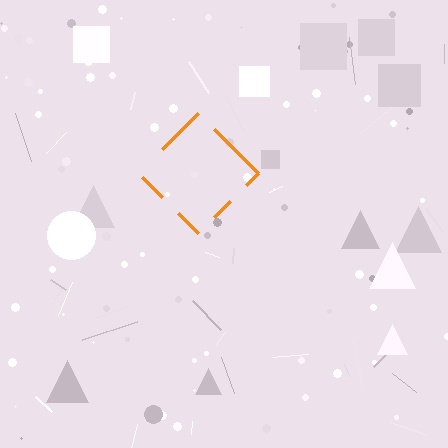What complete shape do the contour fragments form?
The contour fragments form a diamond.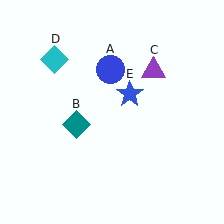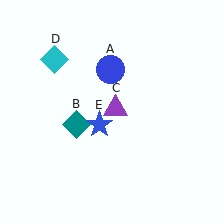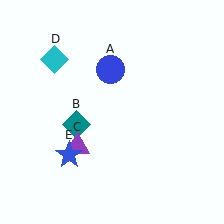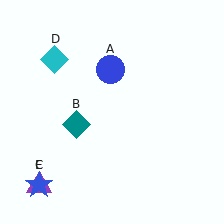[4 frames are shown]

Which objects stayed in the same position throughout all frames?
Blue circle (object A) and teal diamond (object B) and cyan diamond (object D) remained stationary.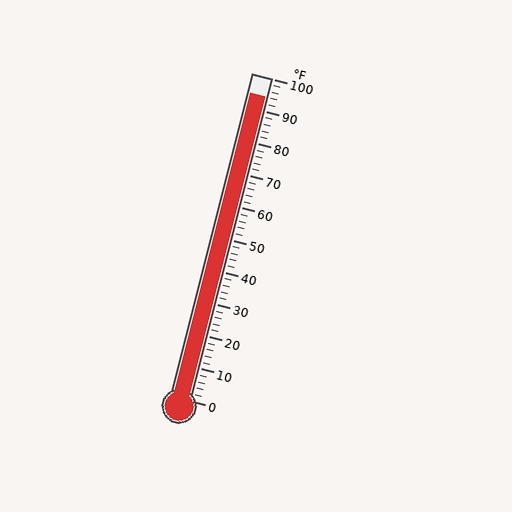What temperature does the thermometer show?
The thermometer shows approximately 94°F.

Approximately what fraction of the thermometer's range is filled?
The thermometer is filled to approximately 95% of its range.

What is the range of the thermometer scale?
The thermometer scale ranges from 0°F to 100°F.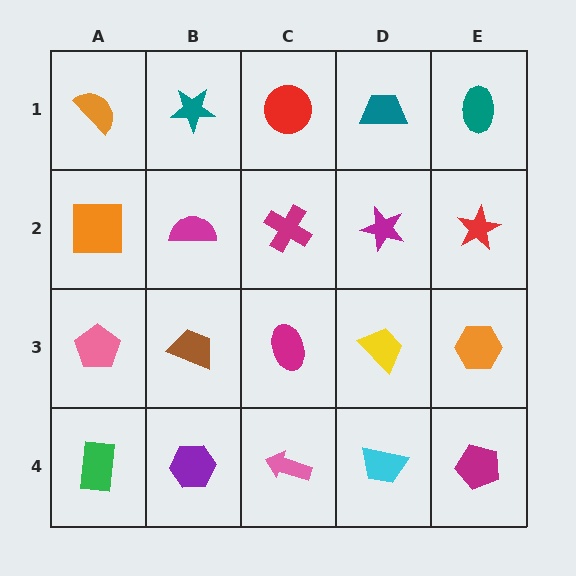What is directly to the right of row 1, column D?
A teal ellipse.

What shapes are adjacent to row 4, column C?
A magenta ellipse (row 3, column C), a purple hexagon (row 4, column B), a cyan trapezoid (row 4, column D).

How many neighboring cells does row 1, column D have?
3.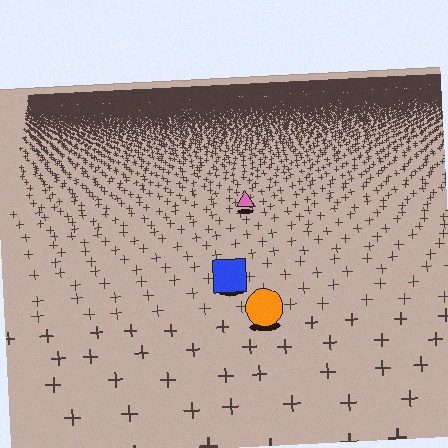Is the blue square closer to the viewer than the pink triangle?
Yes. The blue square is closer — you can tell from the texture gradient: the ground texture is coarser near it.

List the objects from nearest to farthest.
From nearest to farthest: the orange circle, the blue square, the pink triangle.